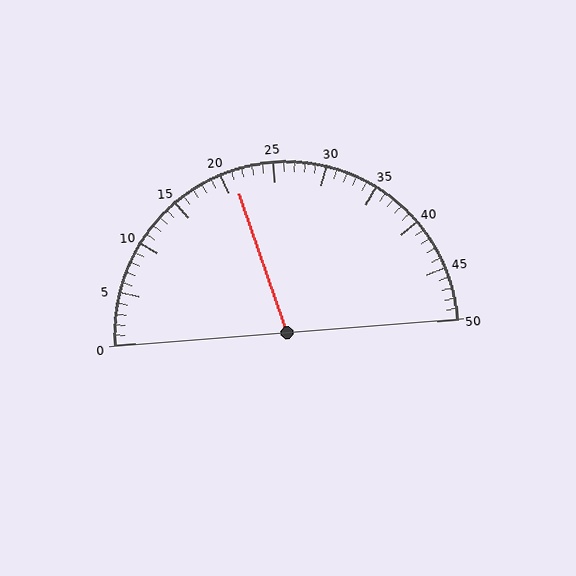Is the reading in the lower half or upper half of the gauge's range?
The reading is in the lower half of the range (0 to 50).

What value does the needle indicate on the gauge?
The needle indicates approximately 21.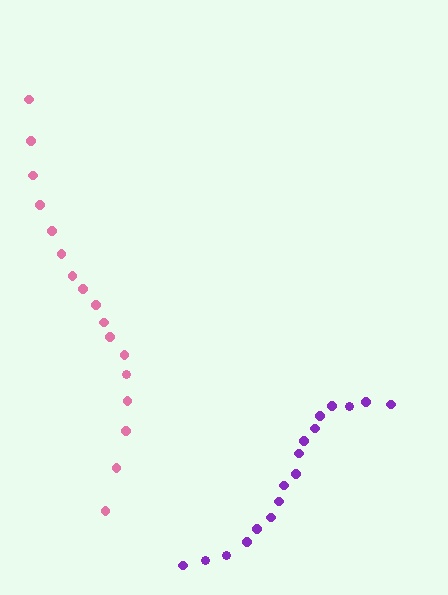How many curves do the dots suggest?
There are 2 distinct paths.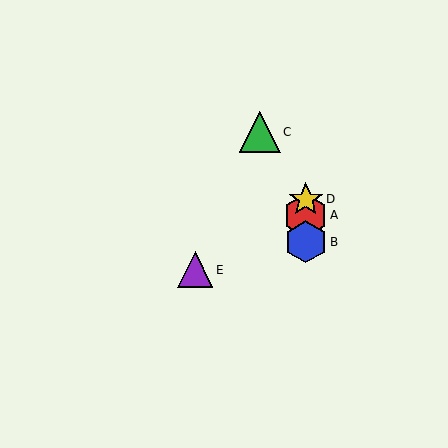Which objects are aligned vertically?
Objects A, B, D are aligned vertically.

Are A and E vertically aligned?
No, A is at x≈306 and E is at x≈195.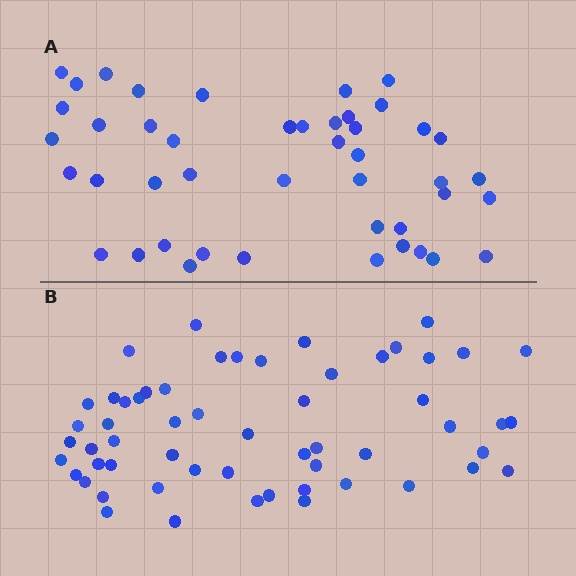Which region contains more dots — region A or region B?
Region B (the bottom region) has more dots.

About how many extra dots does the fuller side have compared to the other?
Region B has roughly 12 or so more dots than region A.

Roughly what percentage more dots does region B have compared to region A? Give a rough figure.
About 25% more.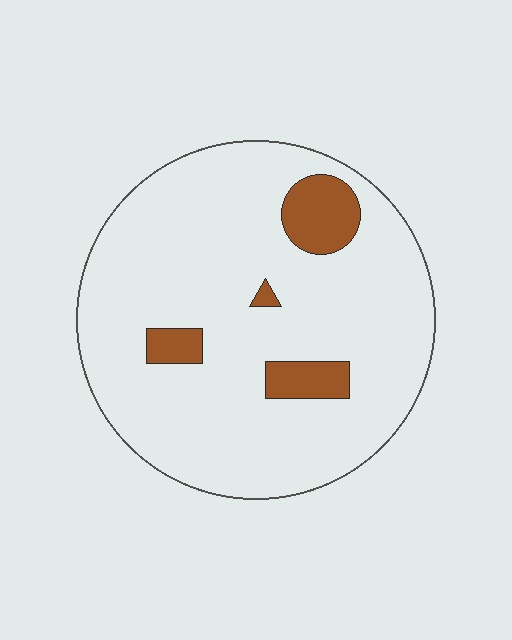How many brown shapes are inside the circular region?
4.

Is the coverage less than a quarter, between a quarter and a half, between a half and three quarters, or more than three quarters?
Less than a quarter.